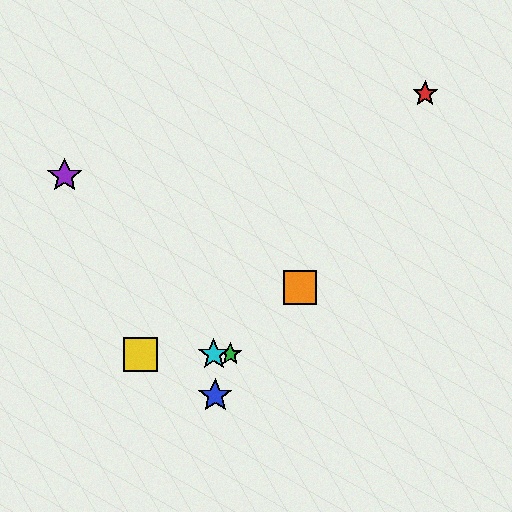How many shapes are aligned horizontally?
3 shapes (the green star, the yellow square, the cyan star) are aligned horizontally.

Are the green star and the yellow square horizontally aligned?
Yes, both are at y≈354.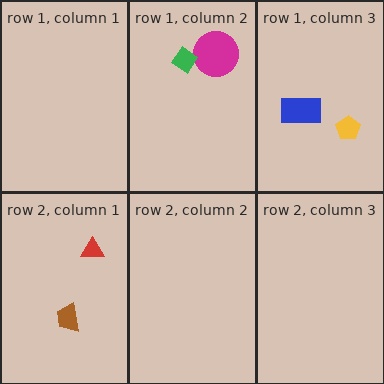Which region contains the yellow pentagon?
The row 1, column 3 region.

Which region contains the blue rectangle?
The row 1, column 3 region.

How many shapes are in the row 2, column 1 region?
2.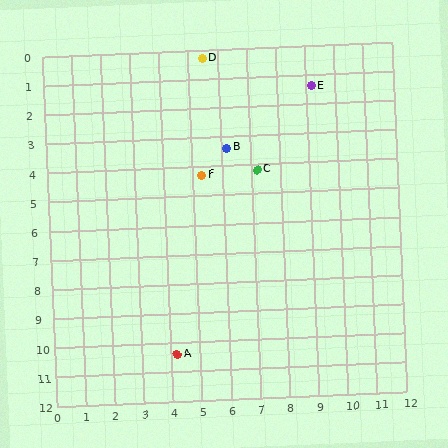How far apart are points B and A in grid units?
Points B and A are about 7.3 grid units apart.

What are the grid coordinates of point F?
Point F is at approximately (5.3, 4.3).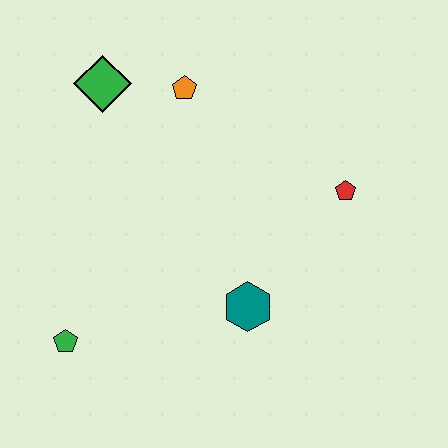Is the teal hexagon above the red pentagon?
No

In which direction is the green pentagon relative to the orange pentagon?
The green pentagon is below the orange pentagon.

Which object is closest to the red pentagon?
The teal hexagon is closest to the red pentagon.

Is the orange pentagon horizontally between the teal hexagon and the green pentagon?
Yes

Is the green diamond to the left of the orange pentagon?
Yes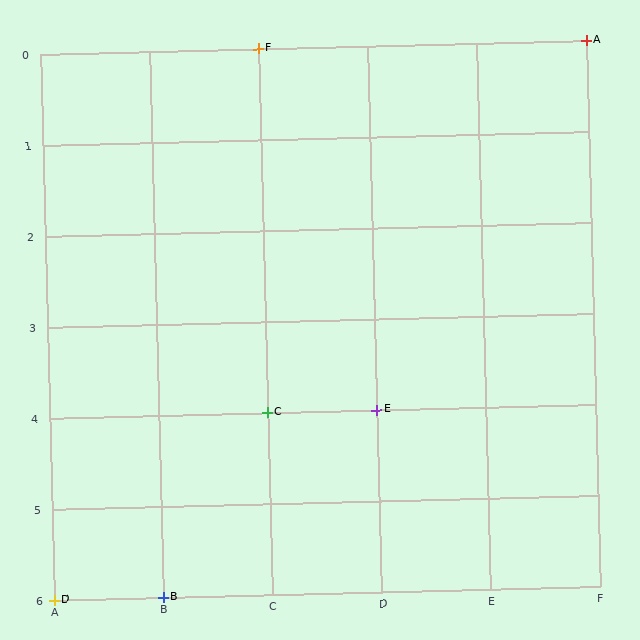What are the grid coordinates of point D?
Point D is at grid coordinates (A, 6).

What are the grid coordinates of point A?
Point A is at grid coordinates (F, 0).